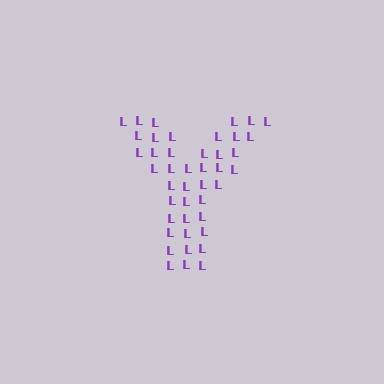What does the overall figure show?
The overall figure shows the letter Y.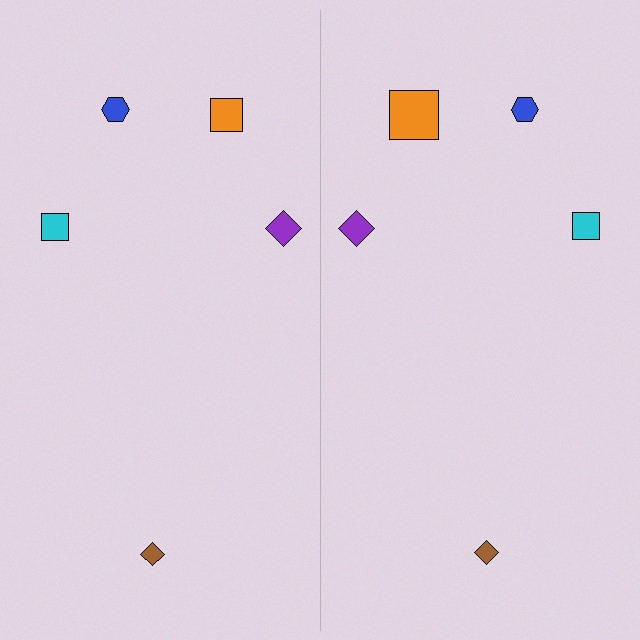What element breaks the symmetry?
The orange square on the right side has a different size than its mirror counterpart.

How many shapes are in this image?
There are 10 shapes in this image.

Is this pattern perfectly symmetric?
No, the pattern is not perfectly symmetric. The orange square on the right side has a different size than its mirror counterpart.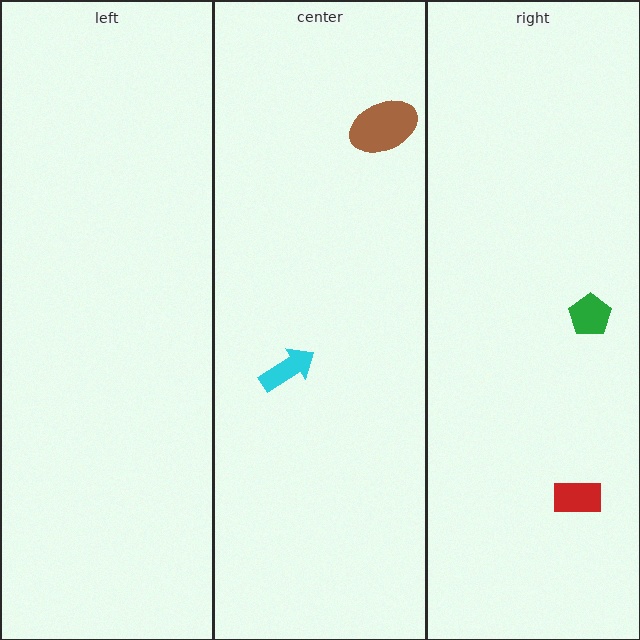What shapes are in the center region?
The cyan arrow, the brown ellipse.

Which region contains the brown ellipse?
The center region.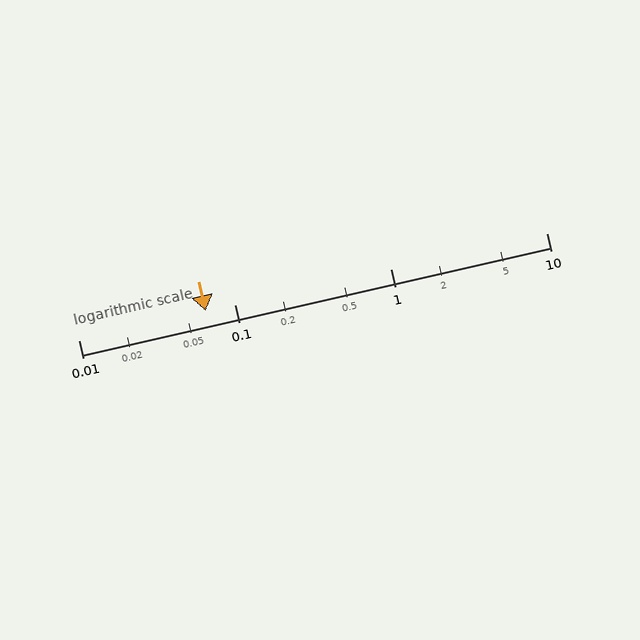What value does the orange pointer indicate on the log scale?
The pointer indicates approximately 0.065.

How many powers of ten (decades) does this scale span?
The scale spans 3 decades, from 0.01 to 10.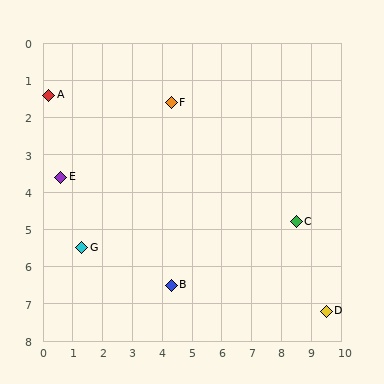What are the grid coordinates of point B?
Point B is at approximately (4.3, 6.5).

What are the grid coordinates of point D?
Point D is at approximately (9.5, 7.2).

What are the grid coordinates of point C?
Point C is at approximately (8.5, 4.8).